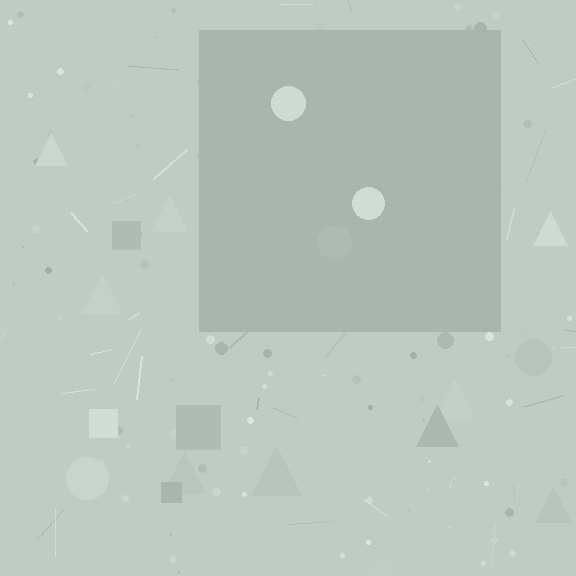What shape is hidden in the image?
A square is hidden in the image.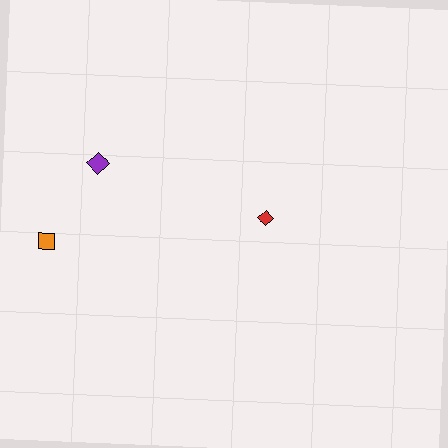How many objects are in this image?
There are 3 objects.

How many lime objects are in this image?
There are no lime objects.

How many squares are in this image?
There is 1 square.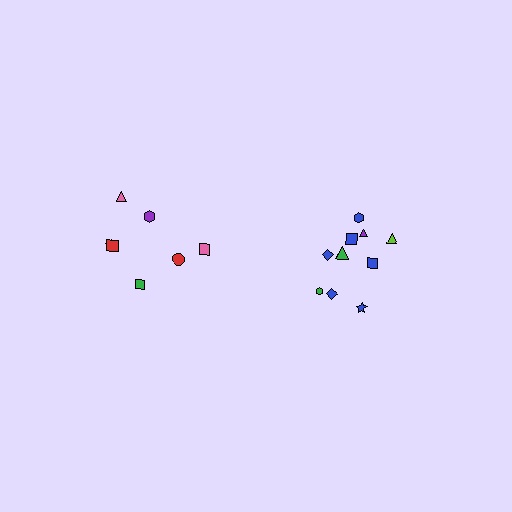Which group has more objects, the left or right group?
The right group.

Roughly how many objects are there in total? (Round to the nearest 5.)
Roughly 15 objects in total.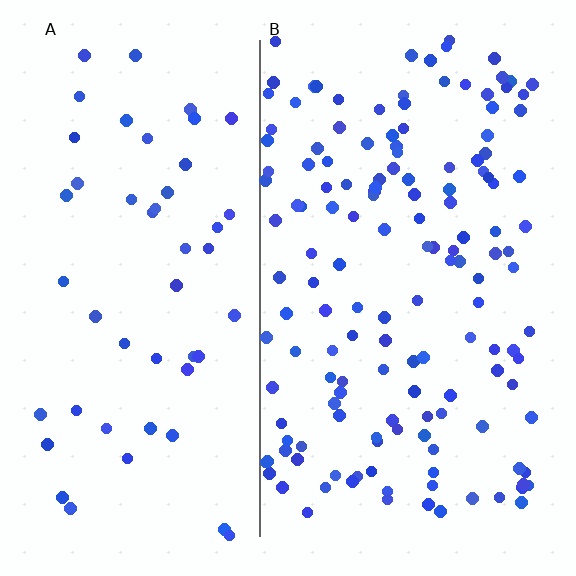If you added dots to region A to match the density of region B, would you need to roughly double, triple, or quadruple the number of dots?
Approximately triple.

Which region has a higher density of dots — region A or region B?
B (the right).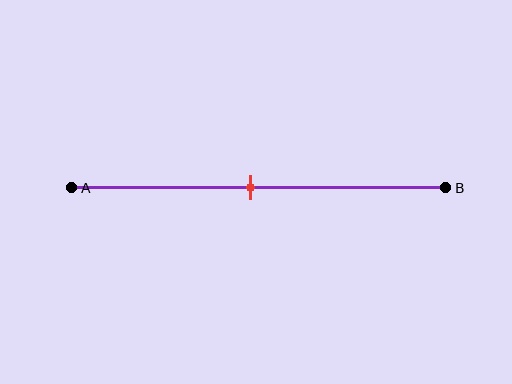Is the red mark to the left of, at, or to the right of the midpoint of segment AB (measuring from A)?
The red mark is approximately at the midpoint of segment AB.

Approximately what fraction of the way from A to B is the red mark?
The red mark is approximately 50% of the way from A to B.